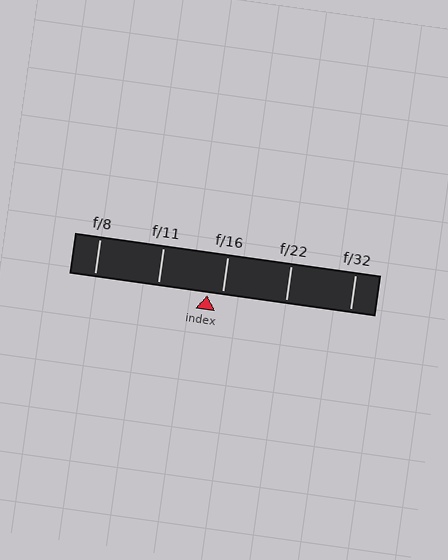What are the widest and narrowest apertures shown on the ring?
The widest aperture shown is f/8 and the narrowest is f/32.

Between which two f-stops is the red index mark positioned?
The index mark is between f/11 and f/16.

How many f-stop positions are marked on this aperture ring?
There are 5 f-stop positions marked.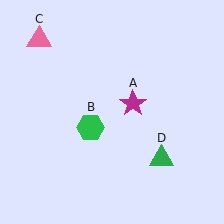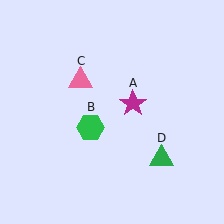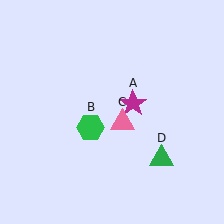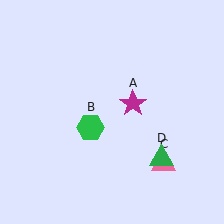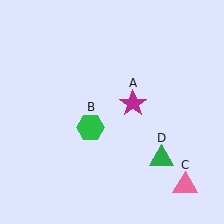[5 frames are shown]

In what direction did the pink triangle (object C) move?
The pink triangle (object C) moved down and to the right.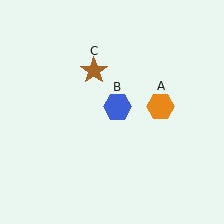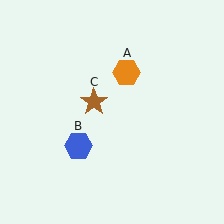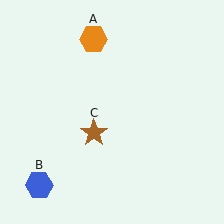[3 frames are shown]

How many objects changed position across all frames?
3 objects changed position: orange hexagon (object A), blue hexagon (object B), brown star (object C).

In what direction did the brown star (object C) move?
The brown star (object C) moved down.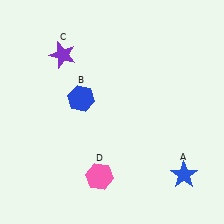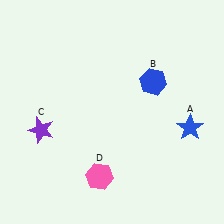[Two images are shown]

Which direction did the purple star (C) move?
The purple star (C) moved down.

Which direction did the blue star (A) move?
The blue star (A) moved up.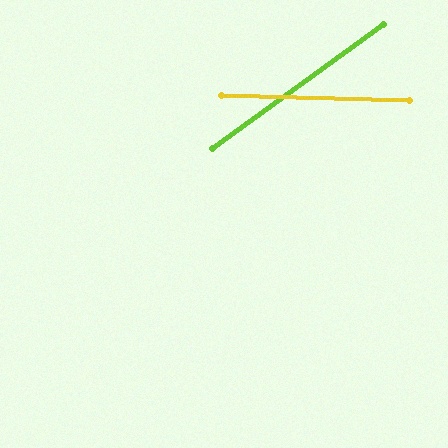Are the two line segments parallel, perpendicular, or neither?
Neither parallel nor perpendicular — they differ by about 37°.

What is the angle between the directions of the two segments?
Approximately 37 degrees.